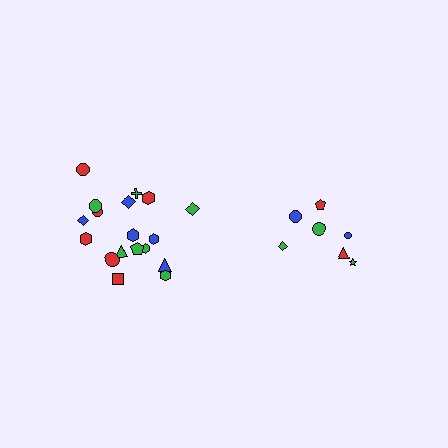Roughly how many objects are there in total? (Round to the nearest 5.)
Roughly 25 objects in total.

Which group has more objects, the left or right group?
The left group.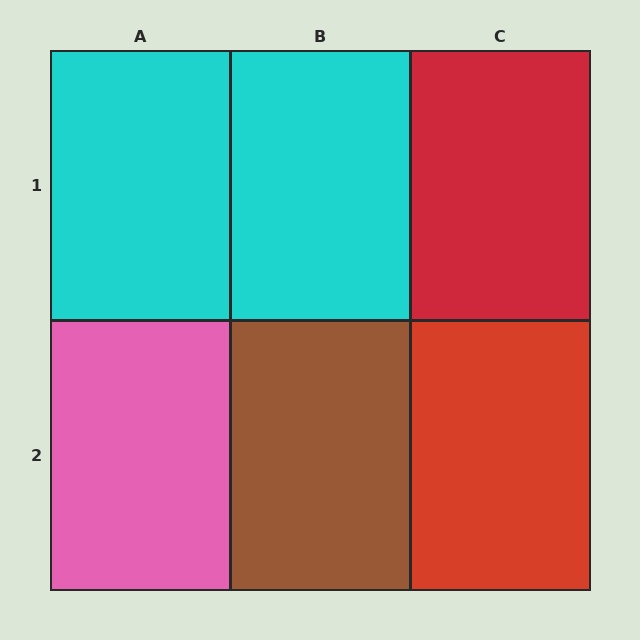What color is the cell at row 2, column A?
Pink.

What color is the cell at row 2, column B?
Brown.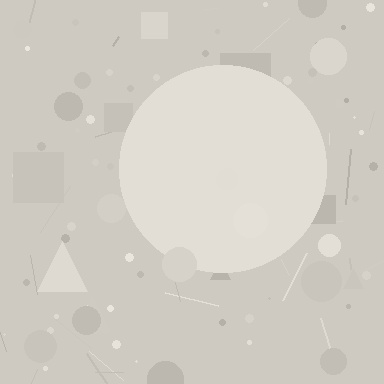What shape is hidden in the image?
A circle is hidden in the image.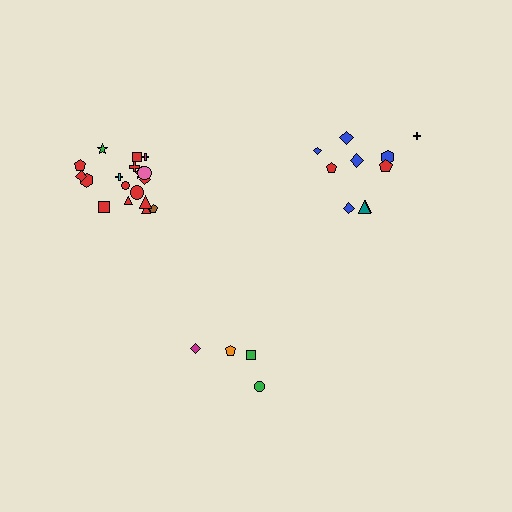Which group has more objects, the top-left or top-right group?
The top-left group.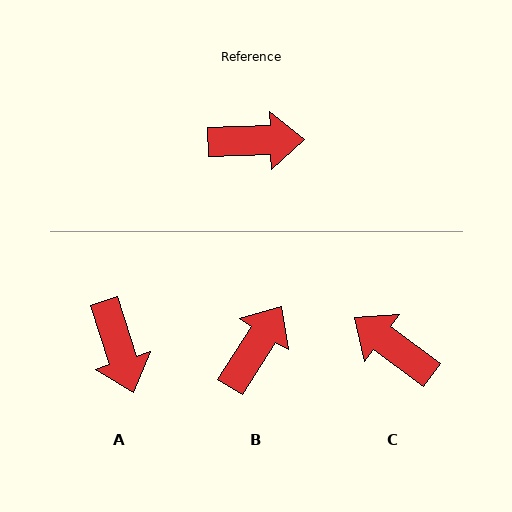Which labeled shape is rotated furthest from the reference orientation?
C, about 142 degrees away.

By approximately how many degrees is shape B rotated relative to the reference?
Approximately 56 degrees counter-clockwise.